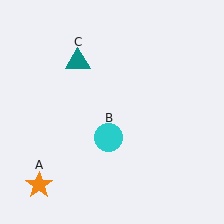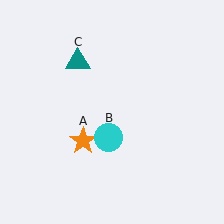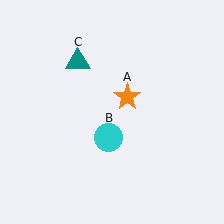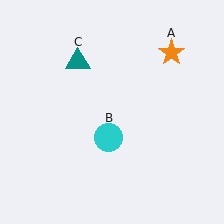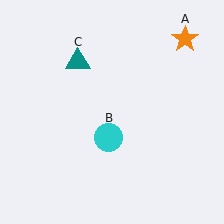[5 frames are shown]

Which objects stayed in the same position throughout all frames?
Cyan circle (object B) and teal triangle (object C) remained stationary.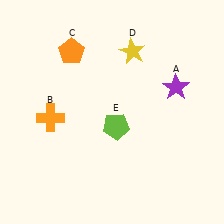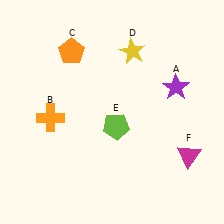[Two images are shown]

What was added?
A magenta triangle (F) was added in Image 2.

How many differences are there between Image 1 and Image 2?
There is 1 difference between the two images.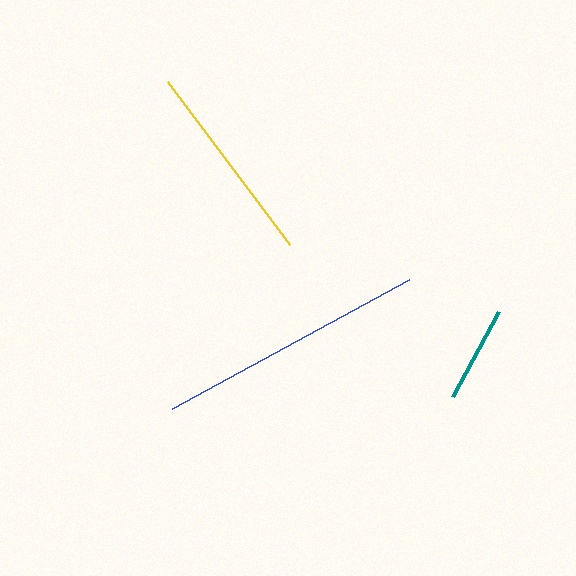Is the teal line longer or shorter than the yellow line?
The yellow line is longer than the teal line.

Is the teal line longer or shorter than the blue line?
The blue line is longer than the teal line.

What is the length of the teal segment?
The teal segment is approximately 97 pixels long.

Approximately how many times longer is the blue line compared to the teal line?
The blue line is approximately 2.8 times the length of the teal line.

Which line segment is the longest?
The blue line is the longest at approximately 270 pixels.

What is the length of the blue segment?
The blue segment is approximately 270 pixels long.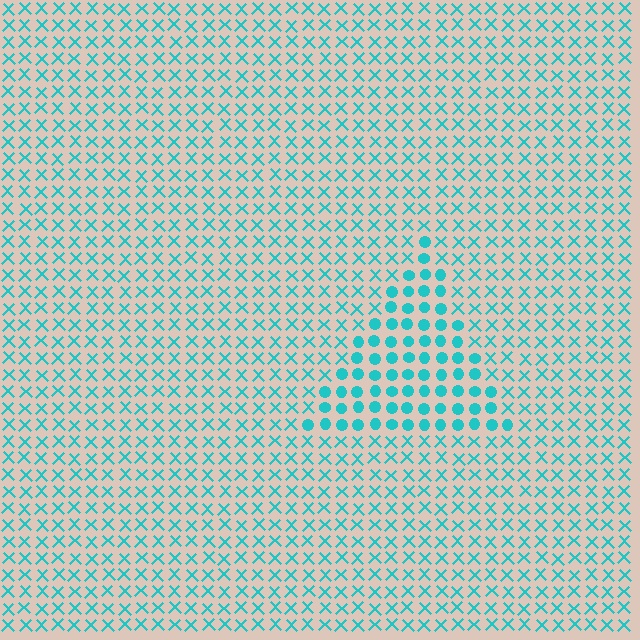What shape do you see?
I see a triangle.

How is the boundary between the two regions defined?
The boundary is defined by a change in element shape: circles inside vs. X marks outside. All elements share the same color and spacing.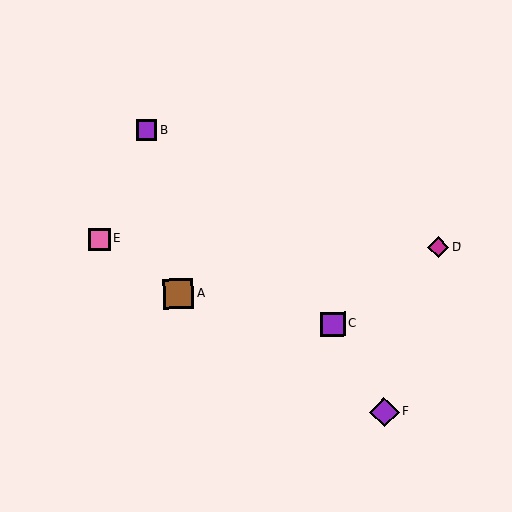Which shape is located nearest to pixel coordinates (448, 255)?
The magenta diamond (labeled D) at (438, 247) is nearest to that location.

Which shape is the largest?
The brown square (labeled A) is the largest.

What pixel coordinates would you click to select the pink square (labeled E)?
Click at (99, 239) to select the pink square E.